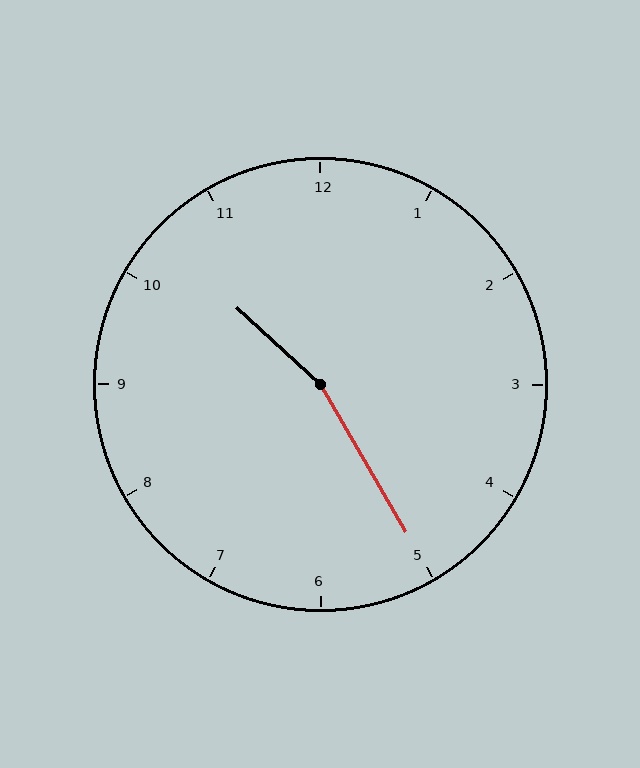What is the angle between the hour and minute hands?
Approximately 162 degrees.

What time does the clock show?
10:25.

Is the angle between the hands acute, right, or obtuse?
It is obtuse.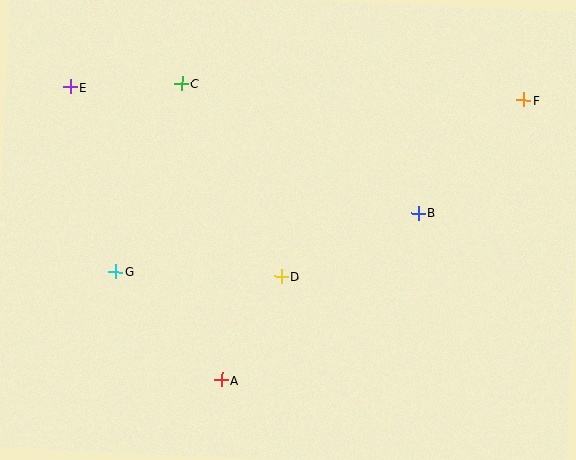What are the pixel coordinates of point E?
Point E is at (71, 87).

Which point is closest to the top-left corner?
Point E is closest to the top-left corner.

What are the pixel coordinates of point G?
Point G is at (116, 272).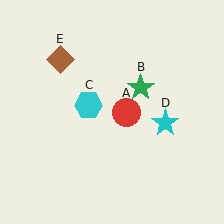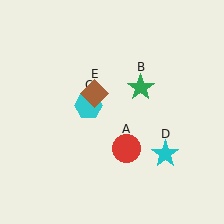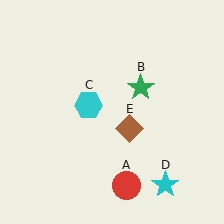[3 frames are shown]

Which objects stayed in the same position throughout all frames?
Green star (object B) and cyan hexagon (object C) remained stationary.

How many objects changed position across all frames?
3 objects changed position: red circle (object A), cyan star (object D), brown diamond (object E).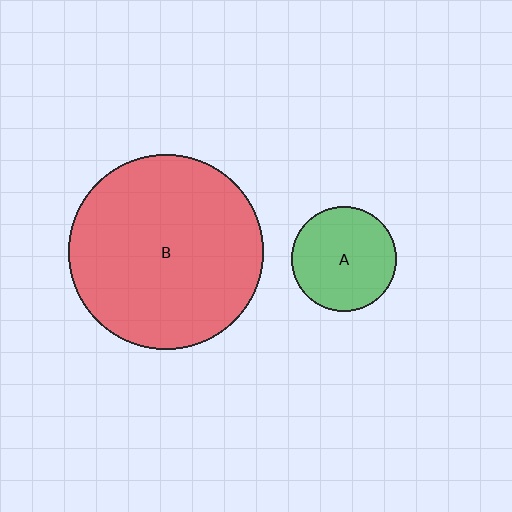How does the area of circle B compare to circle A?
Approximately 3.5 times.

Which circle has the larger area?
Circle B (red).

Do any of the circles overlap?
No, none of the circles overlap.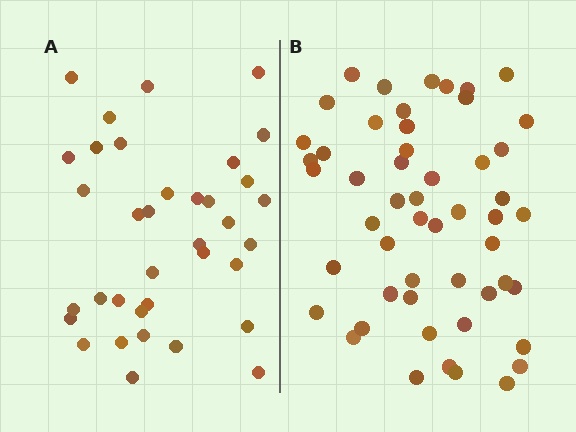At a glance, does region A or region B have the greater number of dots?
Region B (the right region) has more dots.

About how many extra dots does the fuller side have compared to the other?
Region B has approximately 15 more dots than region A.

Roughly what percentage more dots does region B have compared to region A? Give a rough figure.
About 45% more.